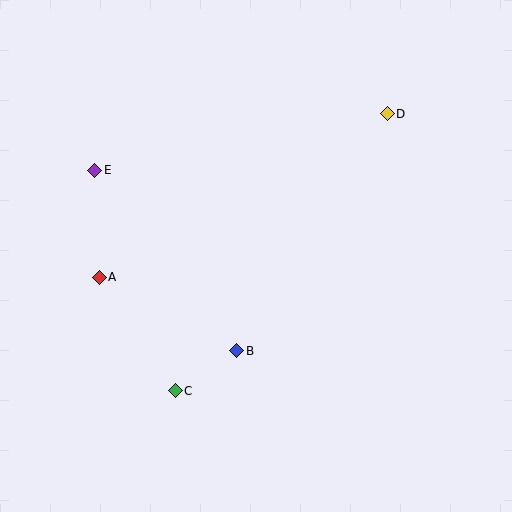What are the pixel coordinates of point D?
Point D is at (387, 114).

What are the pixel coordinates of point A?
Point A is at (99, 277).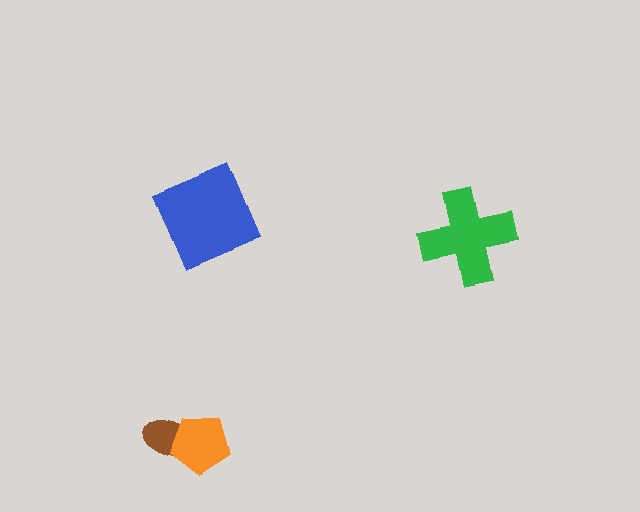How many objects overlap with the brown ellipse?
1 object overlaps with the brown ellipse.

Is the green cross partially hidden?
No, no other shape covers it.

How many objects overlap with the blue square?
0 objects overlap with the blue square.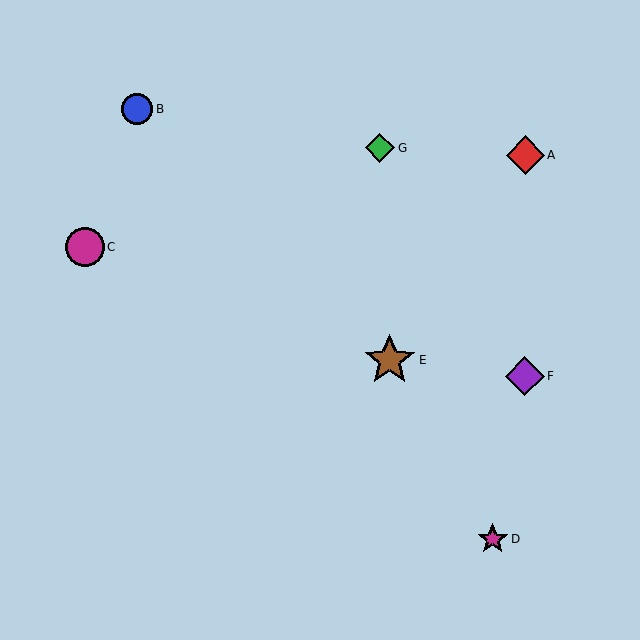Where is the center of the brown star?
The center of the brown star is at (390, 360).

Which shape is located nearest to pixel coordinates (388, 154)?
The green diamond (labeled G) at (380, 148) is nearest to that location.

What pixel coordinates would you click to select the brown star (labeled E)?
Click at (390, 360) to select the brown star E.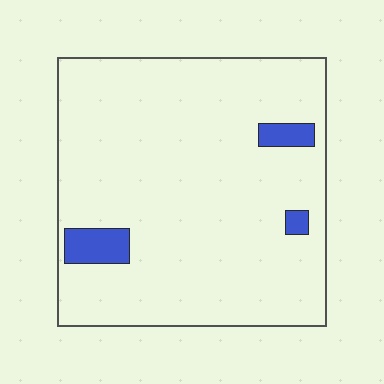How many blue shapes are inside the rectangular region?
3.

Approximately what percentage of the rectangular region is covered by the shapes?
Approximately 5%.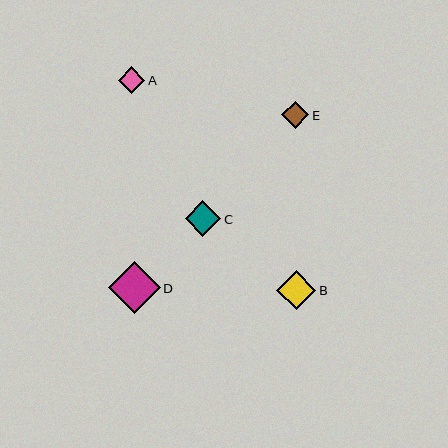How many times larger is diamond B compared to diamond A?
Diamond B is approximately 1.5 times the size of diamond A.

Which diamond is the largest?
Diamond D is the largest with a size of approximately 52 pixels.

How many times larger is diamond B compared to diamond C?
Diamond B is approximately 1.1 times the size of diamond C.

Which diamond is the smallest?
Diamond A is the smallest with a size of approximately 27 pixels.